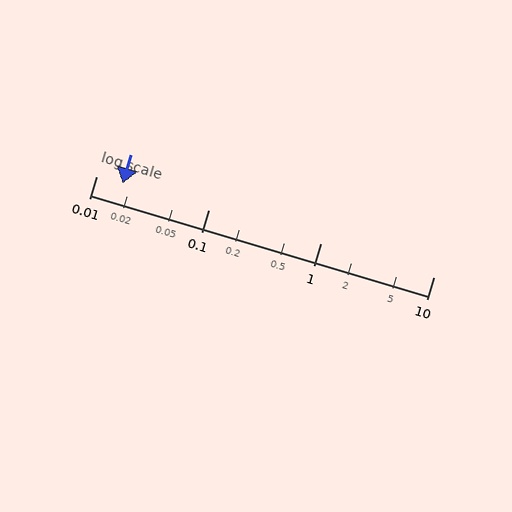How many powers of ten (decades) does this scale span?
The scale spans 3 decades, from 0.01 to 10.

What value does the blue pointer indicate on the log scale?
The pointer indicates approximately 0.017.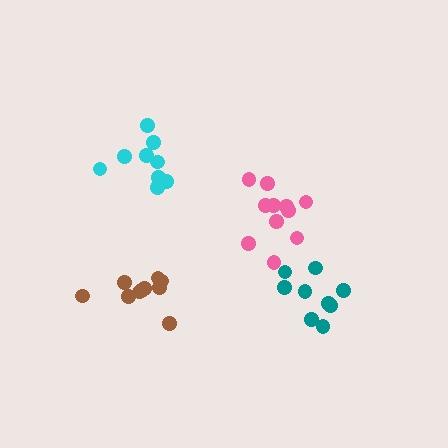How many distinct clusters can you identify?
There are 4 distinct clusters.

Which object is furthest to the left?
The brown cluster is leftmost.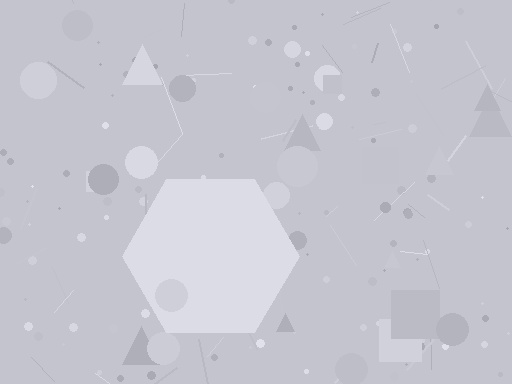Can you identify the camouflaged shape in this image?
The camouflaged shape is a hexagon.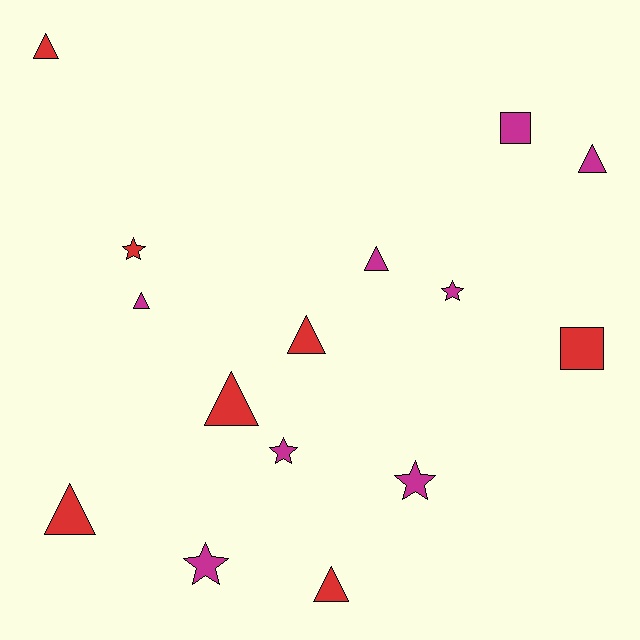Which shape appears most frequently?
Triangle, with 8 objects.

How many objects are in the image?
There are 15 objects.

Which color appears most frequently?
Magenta, with 8 objects.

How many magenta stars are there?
There are 4 magenta stars.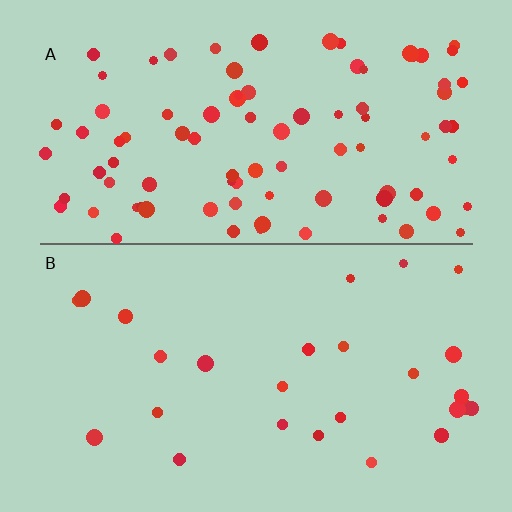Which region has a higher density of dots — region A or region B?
A (the top).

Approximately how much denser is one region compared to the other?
Approximately 3.4× — region A over region B.